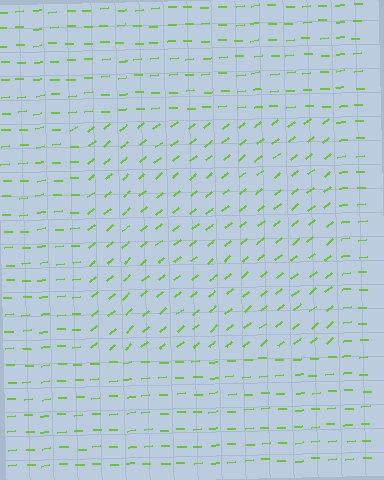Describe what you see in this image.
The image is filled with small lime line segments. A rectangle region in the image has lines oriented differently from the surrounding lines, creating a visible texture boundary.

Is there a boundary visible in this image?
Yes, there is a texture boundary formed by a change in line orientation.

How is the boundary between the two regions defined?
The boundary is defined purely by a change in line orientation (approximately 36 degrees difference). All lines are the same color and thickness.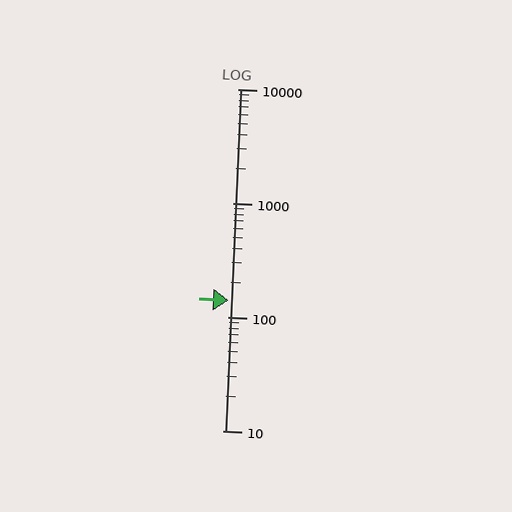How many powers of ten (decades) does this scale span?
The scale spans 3 decades, from 10 to 10000.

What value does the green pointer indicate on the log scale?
The pointer indicates approximately 140.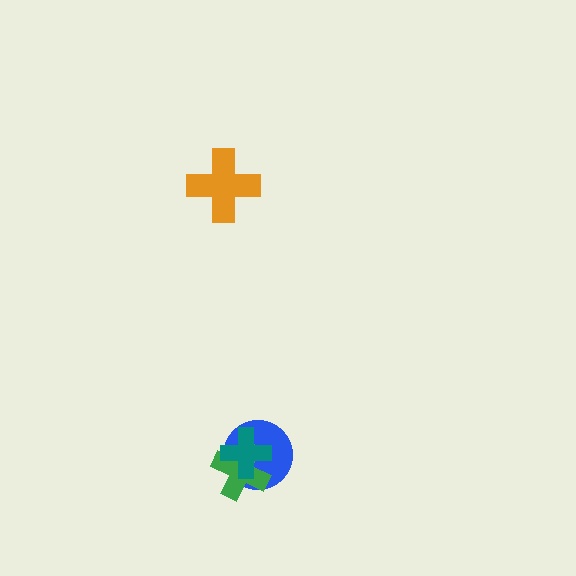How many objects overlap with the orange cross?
0 objects overlap with the orange cross.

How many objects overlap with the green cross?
2 objects overlap with the green cross.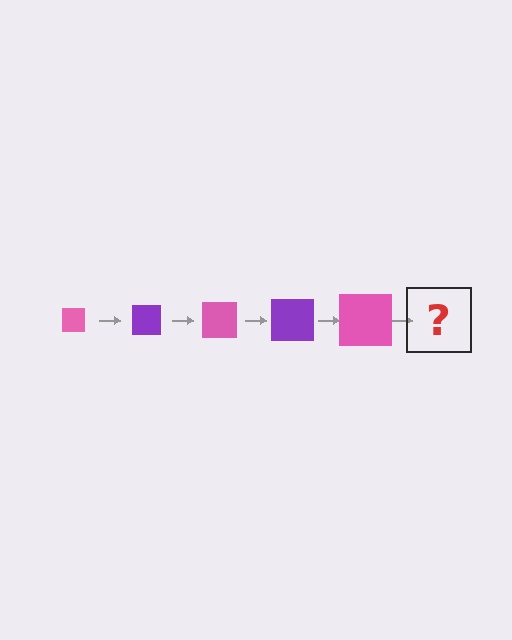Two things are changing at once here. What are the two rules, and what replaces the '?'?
The two rules are that the square grows larger each step and the color cycles through pink and purple. The '?' should be a purple square, larger than the previous one.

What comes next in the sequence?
The next element should be a purple square, larger than the previous one.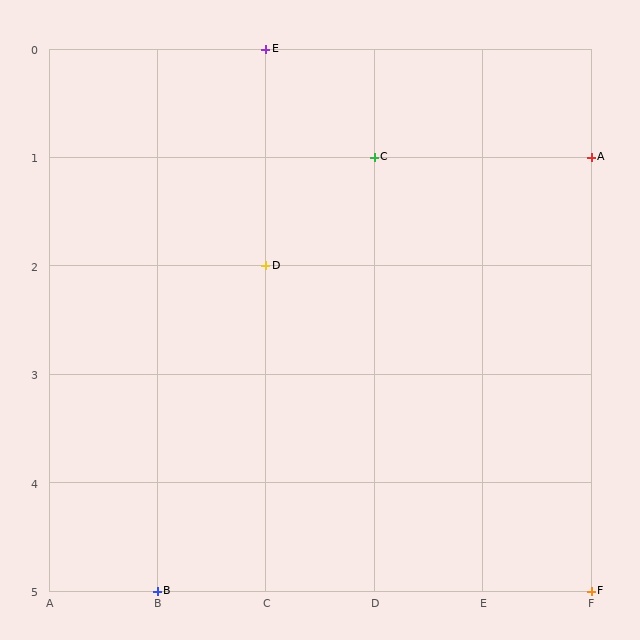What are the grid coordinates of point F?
Point F is at grid coordinates (F, 5).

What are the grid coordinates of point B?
Point B is at grid coordinates (B, 5).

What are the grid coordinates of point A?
Point A is at grid coordinates (F, 1).